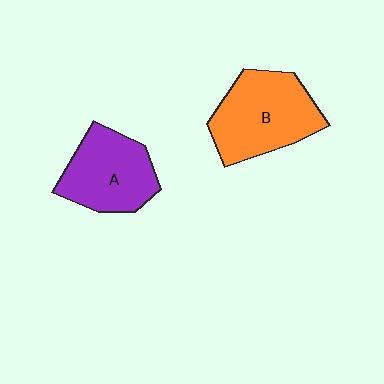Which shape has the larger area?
Shape B (orange).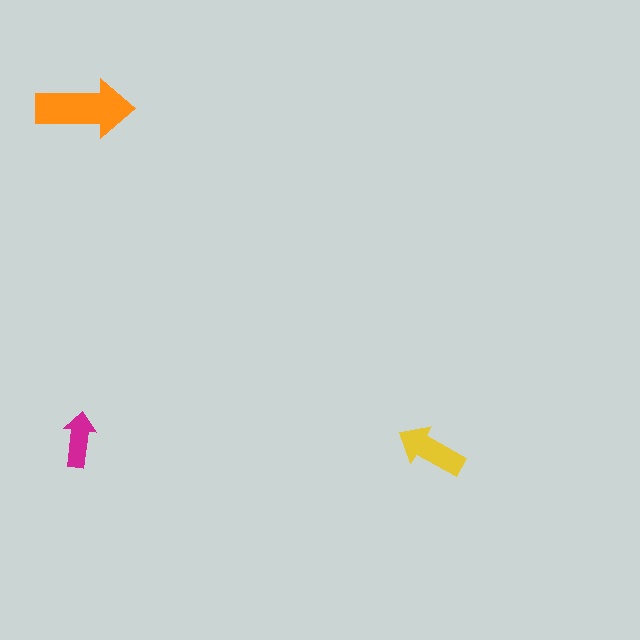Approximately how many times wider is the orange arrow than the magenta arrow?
About 2 times wider.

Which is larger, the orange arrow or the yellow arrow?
The orange one.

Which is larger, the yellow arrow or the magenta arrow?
The yellow one.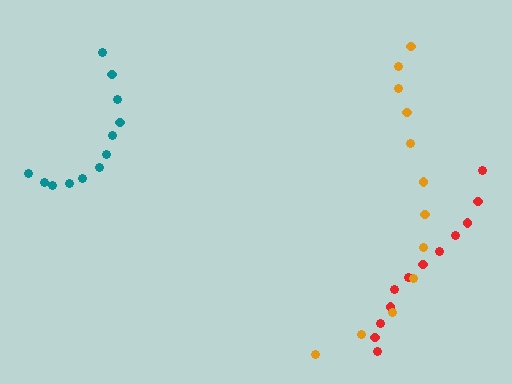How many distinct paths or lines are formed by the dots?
There are 3 distinct paths.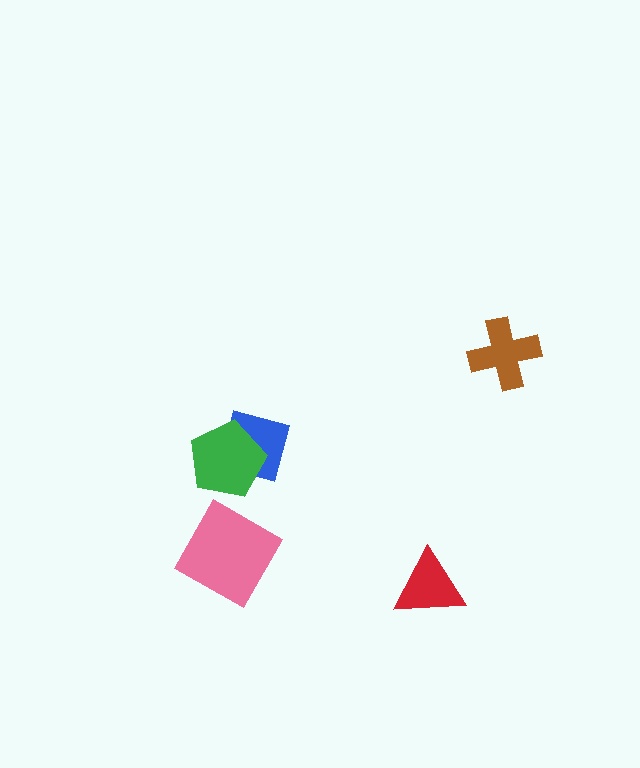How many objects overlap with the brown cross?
0 objects overlap with the brown cross.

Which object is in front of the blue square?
The green pentagon is in front of the blue square.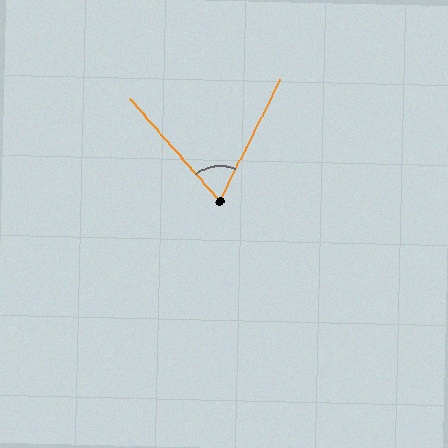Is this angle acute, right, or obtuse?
It is acute.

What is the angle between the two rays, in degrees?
Approximately 68 degrees.